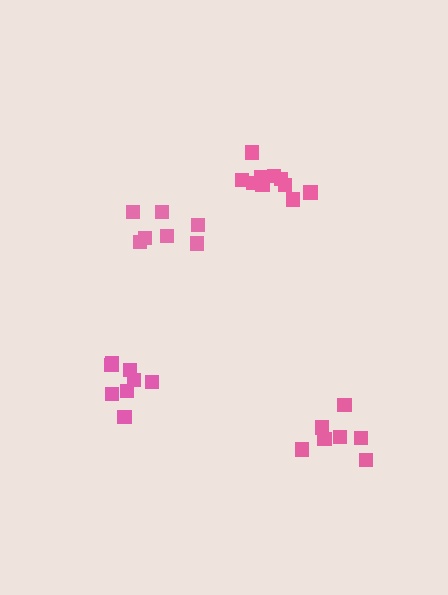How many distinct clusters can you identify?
There are 4 distinct clusters.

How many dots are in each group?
Group 1: 7 dots, Group 2: 8 dots, Group 3: 10 dots, Group 4: 7 dots (32 total).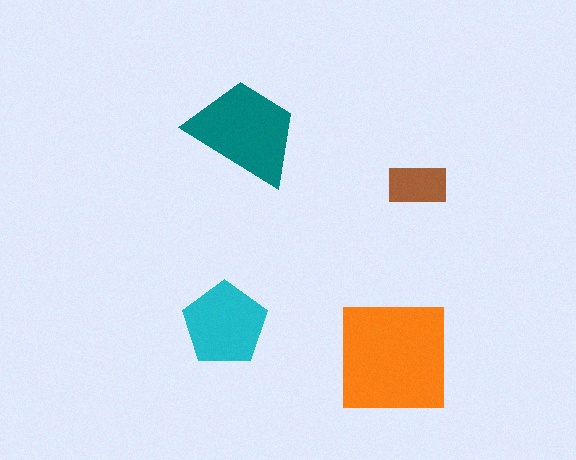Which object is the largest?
The orange square.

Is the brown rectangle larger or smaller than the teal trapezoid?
Smaller.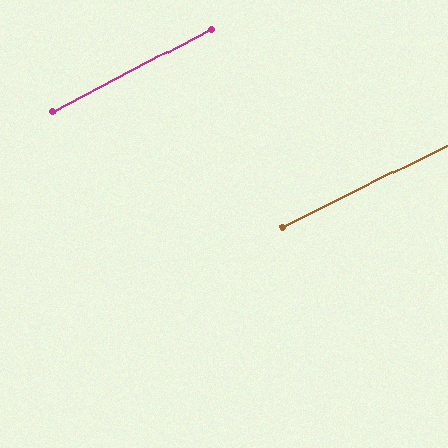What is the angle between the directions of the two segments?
Approximately 1 degree.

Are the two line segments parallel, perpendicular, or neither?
Parallel — their directions differ by only 1.2°.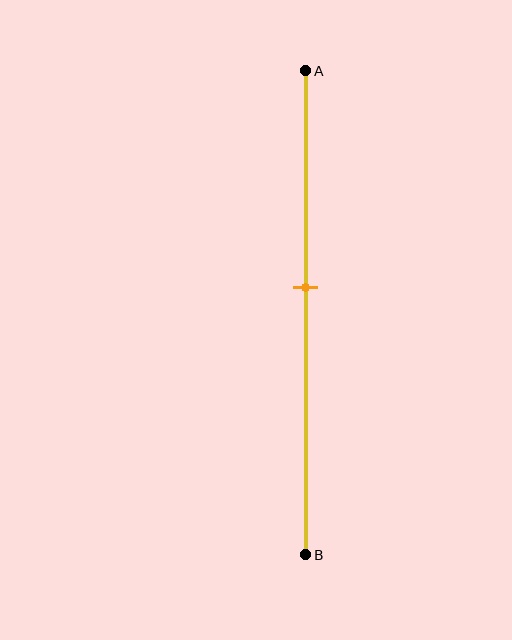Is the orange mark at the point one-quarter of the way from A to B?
No, the mark is at about 45% from A, not at the 25% one-quarter point.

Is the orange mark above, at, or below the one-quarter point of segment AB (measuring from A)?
The orange mark is below the one-quarter point of segment AB.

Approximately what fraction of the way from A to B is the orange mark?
The orange mark is approximately 45% of the way from A to B.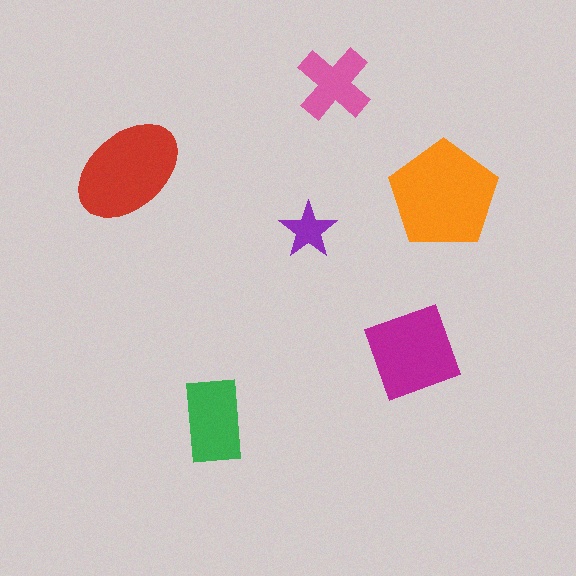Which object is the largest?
The orange pentagon.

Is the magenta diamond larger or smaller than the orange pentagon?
Smaller.